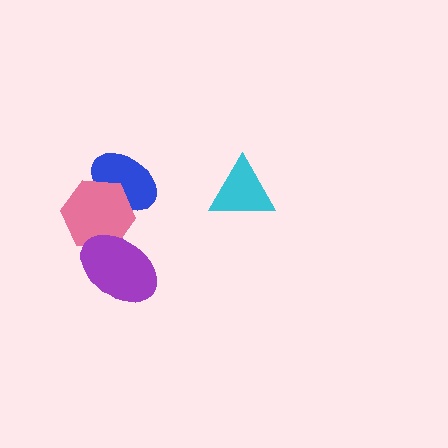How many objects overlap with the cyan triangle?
0 objects overlap with the cyan triangle.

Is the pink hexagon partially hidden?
Yes, it is partially covered by another shape.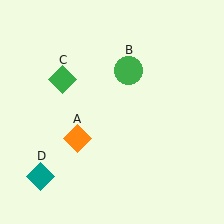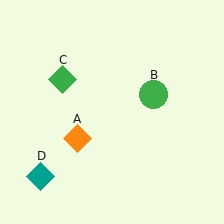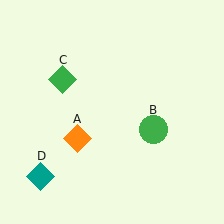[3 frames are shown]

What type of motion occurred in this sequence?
The green circle (object B) rotated clockwise around the center of the scene.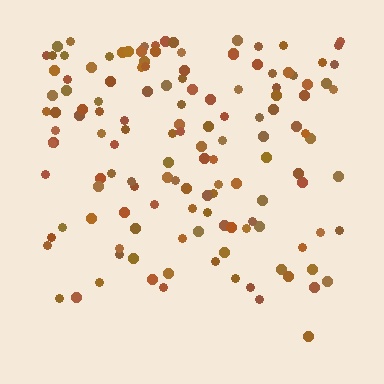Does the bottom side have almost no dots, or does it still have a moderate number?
Still a moderate number, just noticeably fewer than the top.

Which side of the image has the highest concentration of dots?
The top.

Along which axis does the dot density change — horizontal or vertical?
Vertical.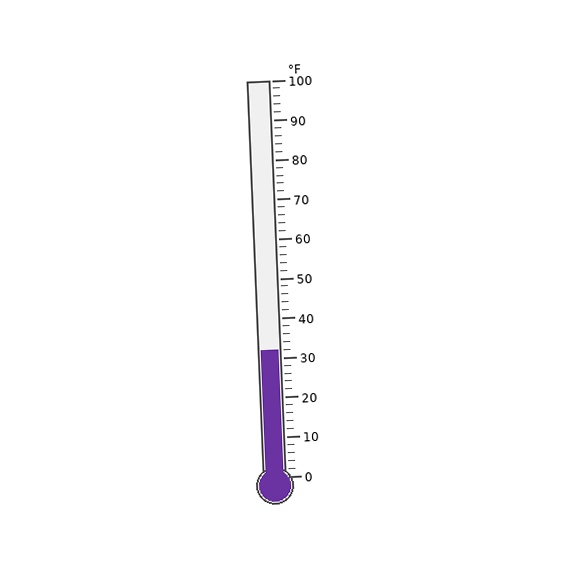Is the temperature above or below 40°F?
The temperature is below 40°F.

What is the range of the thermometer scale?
The thermometer scale ranges from 0°F to 100°F.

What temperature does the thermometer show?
The thermometer shows approximately 32°F.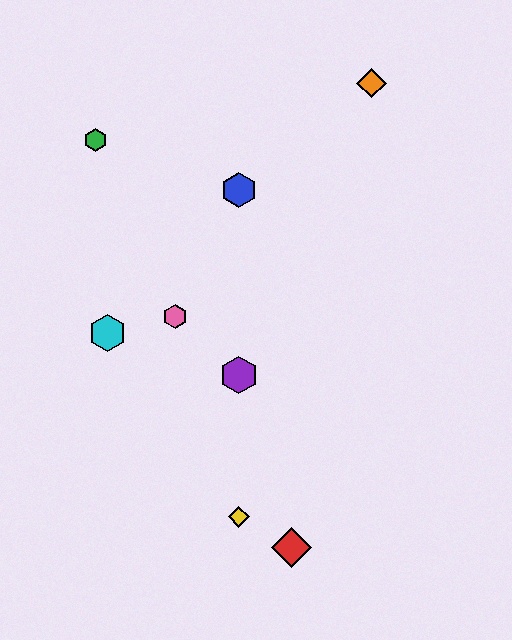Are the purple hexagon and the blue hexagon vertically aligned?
Yes, both are at x≈239.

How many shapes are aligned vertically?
3 shapes (the blue hexagon, the yellow diamond, the purple hexagon) are aligned vertically.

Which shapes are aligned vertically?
The blue hexagon, the yellow diamond, the purple hexagon are aligned vertically.